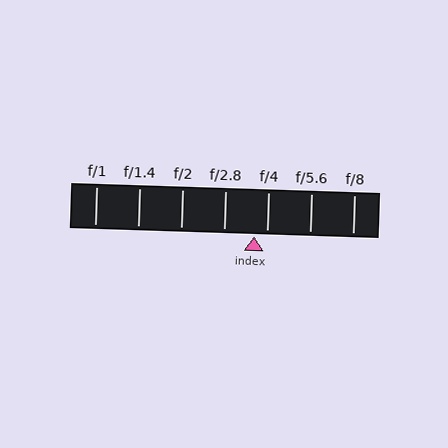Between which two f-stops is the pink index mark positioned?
The index mark is between f/2.8 and f/4.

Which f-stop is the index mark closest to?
The index mark is closest to f/4.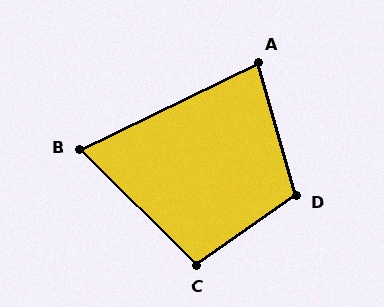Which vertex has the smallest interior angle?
B, at approximately 71 degrees.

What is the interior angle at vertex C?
Approximately 100 degrees (obtuse).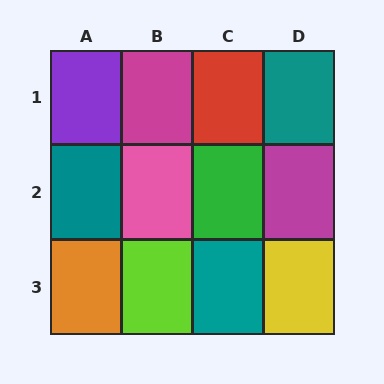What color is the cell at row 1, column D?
Teal.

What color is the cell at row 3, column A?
Orange.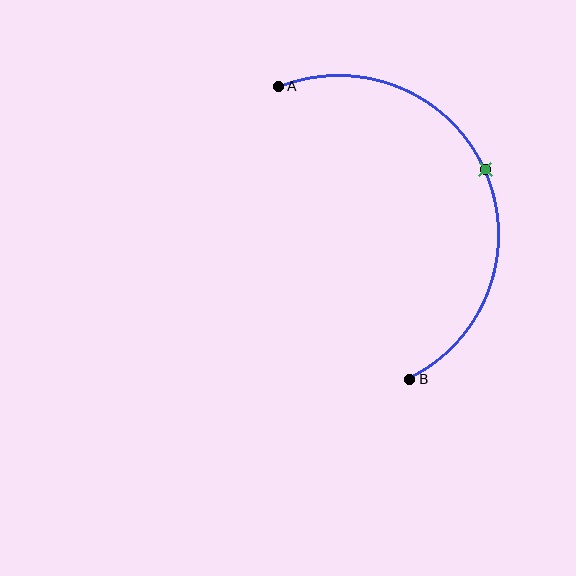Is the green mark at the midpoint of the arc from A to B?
Yes. The green mark lies on the arc at equal arc-length from both A and B — it is the arc midpoint.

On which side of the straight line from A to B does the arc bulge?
The arc bulges to the right of the straight line connecting A and B.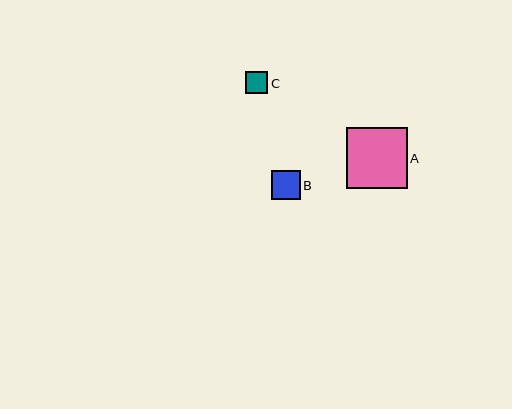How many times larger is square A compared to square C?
Square A is approximately 2.8 times the size of square C.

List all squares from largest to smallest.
From largest to smallest: A, B, C.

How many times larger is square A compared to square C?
Square A is approximately 2.8 times the size of square C.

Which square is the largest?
Square A is the largest with a size of approximately 61 pixels.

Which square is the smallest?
Square C is the smallest with a size of approximately 22 pixels.